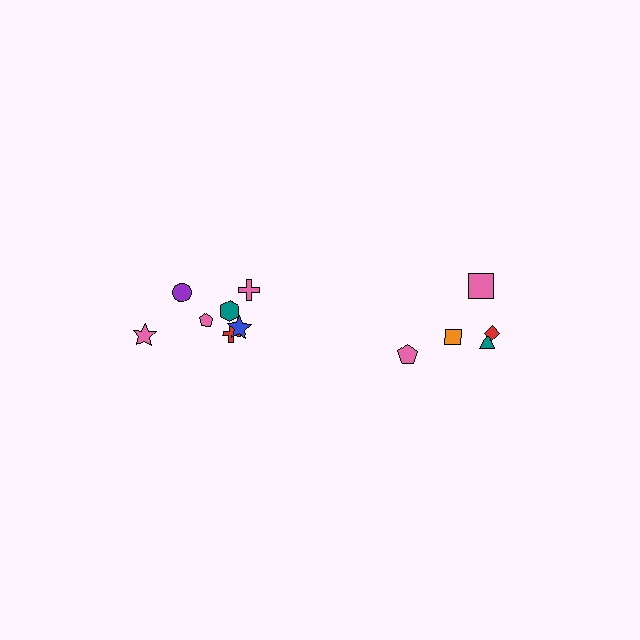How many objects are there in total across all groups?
There are 12 objects.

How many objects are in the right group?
There are 5 objects.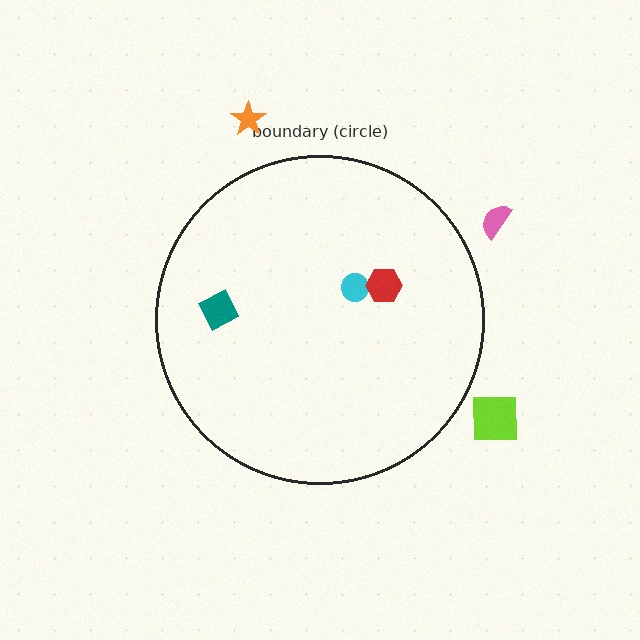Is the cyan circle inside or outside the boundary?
Inside.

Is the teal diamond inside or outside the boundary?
Inside.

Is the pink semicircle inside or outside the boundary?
Outside.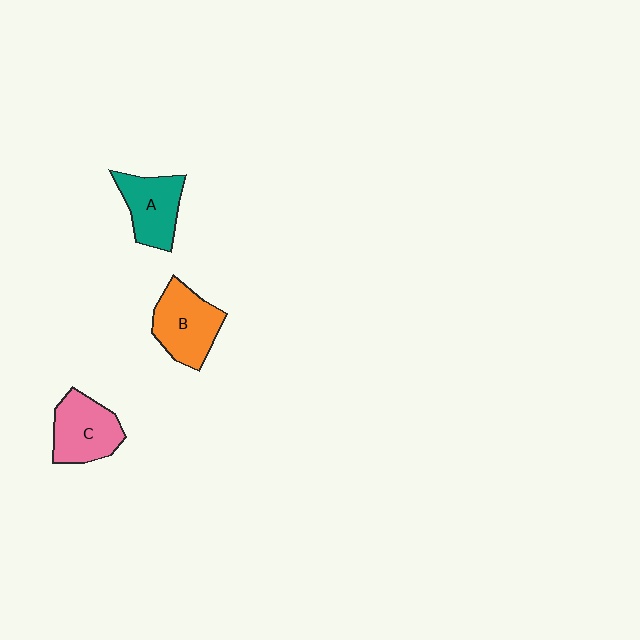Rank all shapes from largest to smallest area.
From largest to smallest: B (orange), C (pink), A (teal).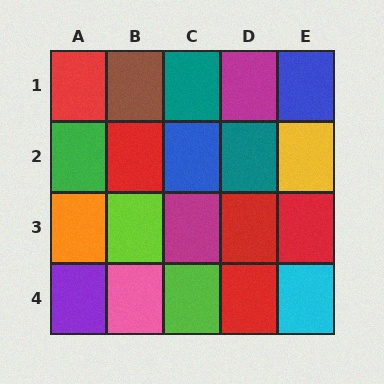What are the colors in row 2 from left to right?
Green, red, blue, teal, yellow.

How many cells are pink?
1 cell is pink.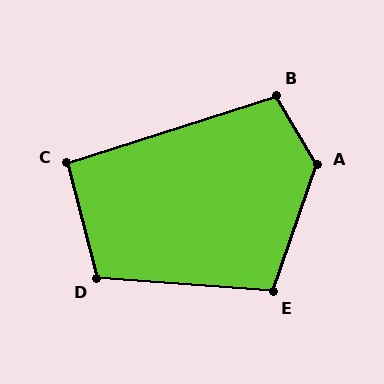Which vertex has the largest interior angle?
A, at approximately 130 degrees.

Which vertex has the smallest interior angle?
C, at approximately 93 degrees.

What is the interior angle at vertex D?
Approximately 109 degrees (obtuse).